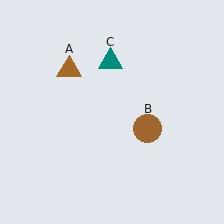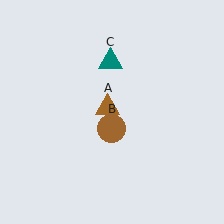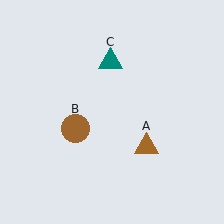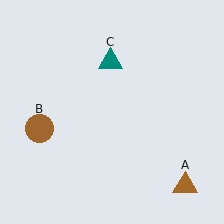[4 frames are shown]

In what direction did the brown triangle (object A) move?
The brown triangle (object A) moved down and to the right.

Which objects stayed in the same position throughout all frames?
Teal triangle (object C) remained stationary.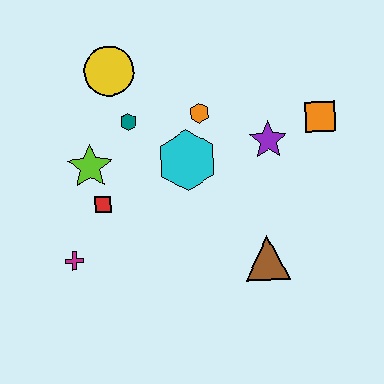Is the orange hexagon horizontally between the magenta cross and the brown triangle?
Yes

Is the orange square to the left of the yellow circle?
No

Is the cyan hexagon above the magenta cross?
Yes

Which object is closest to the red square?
The lime star is closest to the red square.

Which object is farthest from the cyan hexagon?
The magenta cross is farthest from the cyan hexagon.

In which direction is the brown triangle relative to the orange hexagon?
The brown triangle is below the orange hexagon.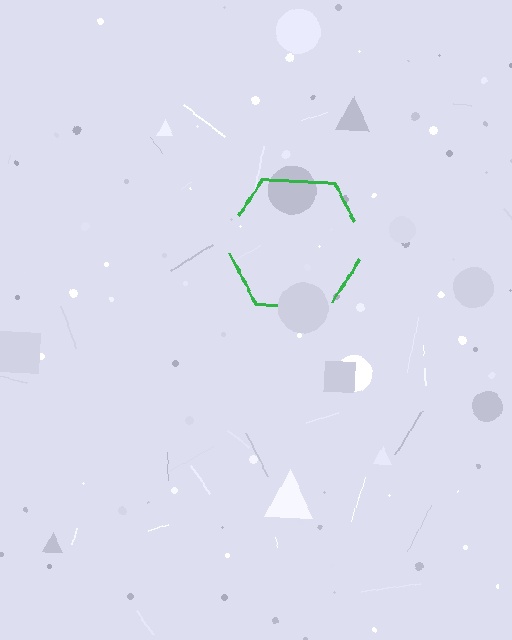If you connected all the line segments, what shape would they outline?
They would outline a hexagon.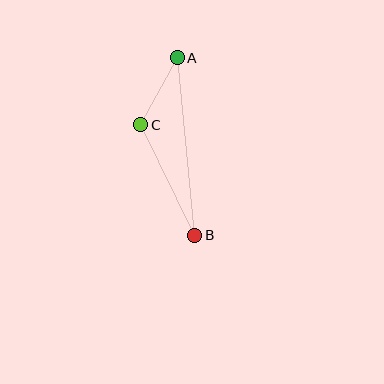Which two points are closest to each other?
Points A and C are closest to each other.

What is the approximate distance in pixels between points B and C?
The distance between B and C is approximately 123 pixels.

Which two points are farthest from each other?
Points A and B are farthest from each other.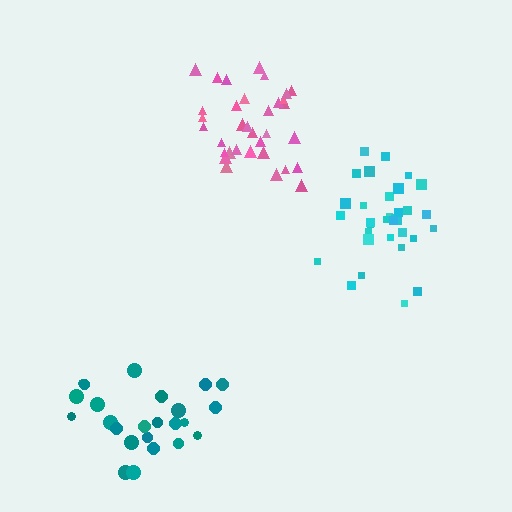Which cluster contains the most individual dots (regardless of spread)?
Pink (34).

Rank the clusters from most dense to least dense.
pink, cyan, teal.